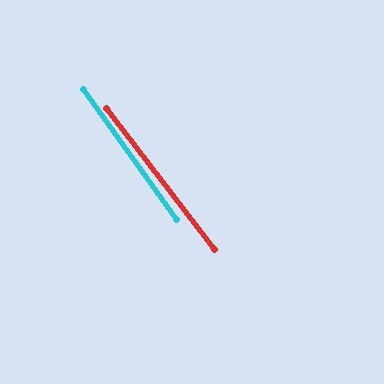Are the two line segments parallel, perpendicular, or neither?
Parallel — their directions differ by only 1.5°.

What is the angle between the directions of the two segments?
Approximately 1 degree.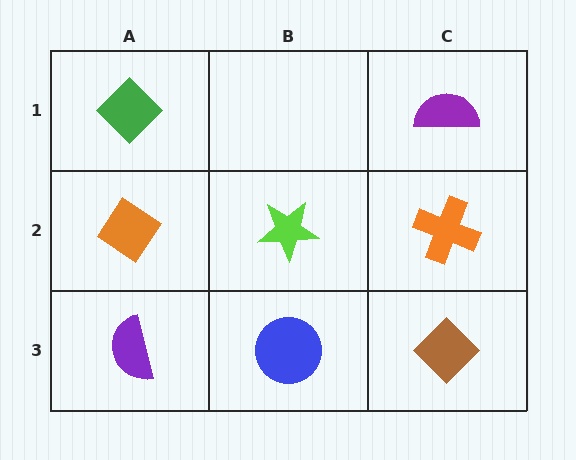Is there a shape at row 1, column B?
No, that cell is empty.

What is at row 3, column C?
A brown diamond.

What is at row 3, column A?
A purple semicircle.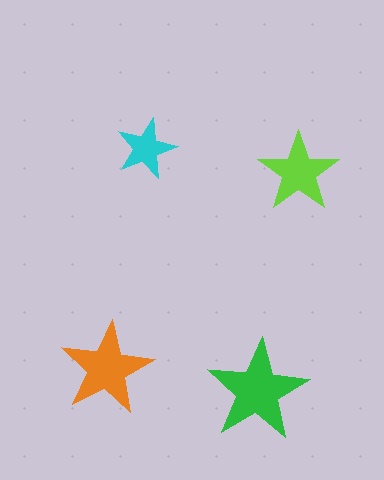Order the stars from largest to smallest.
the green one, the orange one, the lime one, the cyan one.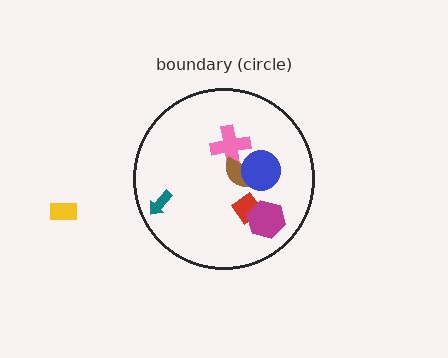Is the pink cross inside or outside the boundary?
Inside.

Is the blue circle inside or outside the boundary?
Inside.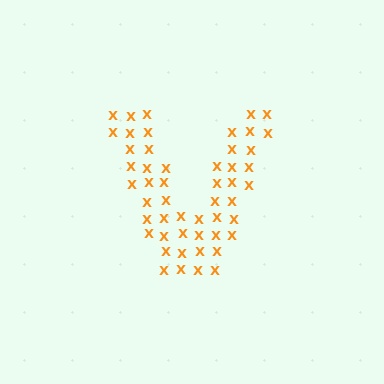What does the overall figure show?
The overall figure shows the letter V.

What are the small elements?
The small elements are letter X's.